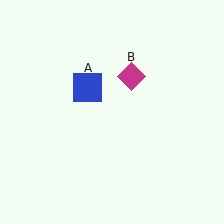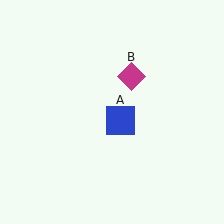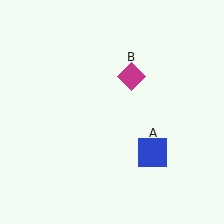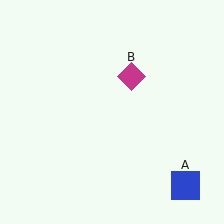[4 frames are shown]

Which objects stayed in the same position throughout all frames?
Magenta diamond (object B) remained stationary.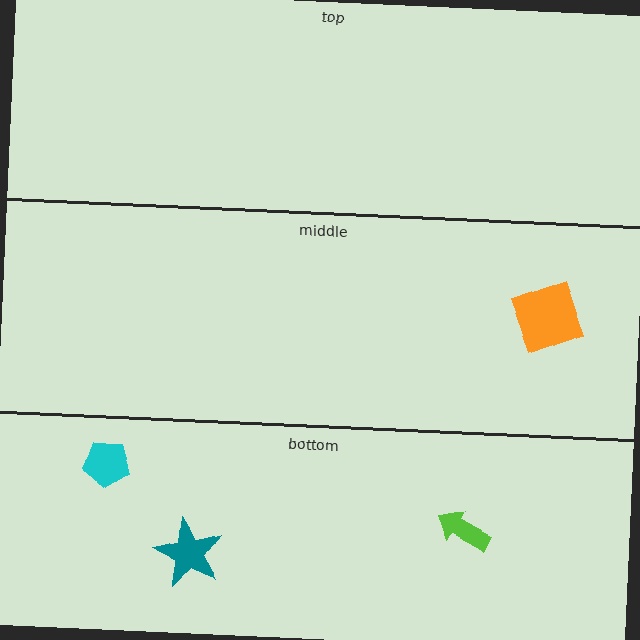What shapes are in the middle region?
The orange square.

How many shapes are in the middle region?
1.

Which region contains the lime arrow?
The bottom region.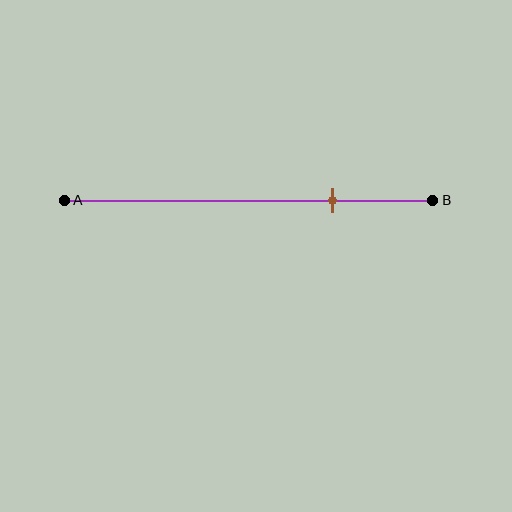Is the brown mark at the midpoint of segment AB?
No, the mark is at about 75% from A, not at the 50% midpoint.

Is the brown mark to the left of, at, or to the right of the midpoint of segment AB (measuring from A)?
The brown mark is to the right of the midpoint of segment AB.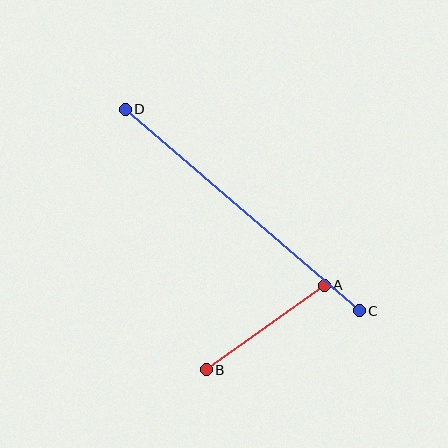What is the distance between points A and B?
The distance is approximately 145 pixels.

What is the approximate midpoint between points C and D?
The midpoint is at approximately (242, 210) pixels.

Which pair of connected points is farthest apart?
Points C and D are farthest apart.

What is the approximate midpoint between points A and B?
The midpoint is at approximately (265, 328) pixels.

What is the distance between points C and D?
The distance is approximately 309 pixels.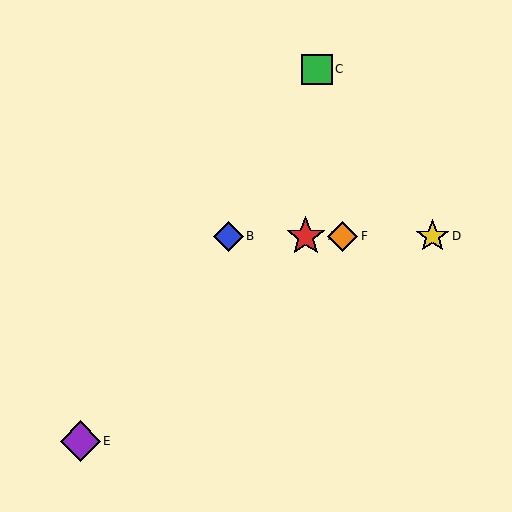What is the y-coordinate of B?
Object B is at y≈236.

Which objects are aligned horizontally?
Objects A, B, D, F are aligned horizontally.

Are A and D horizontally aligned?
Yes, both are at y≈236.